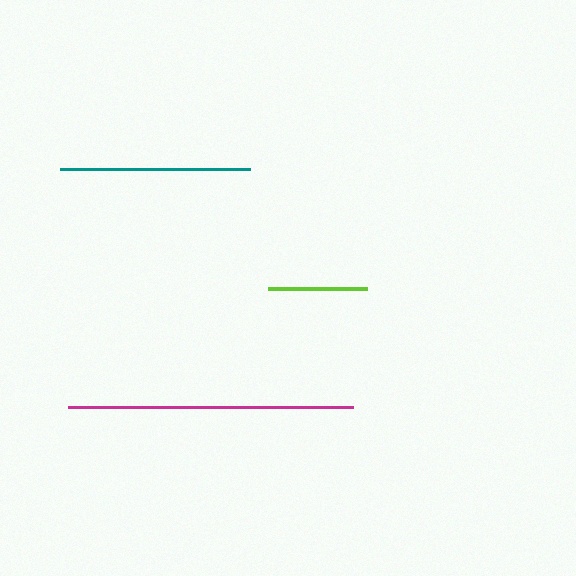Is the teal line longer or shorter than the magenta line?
The magenta line is longer than the teal line.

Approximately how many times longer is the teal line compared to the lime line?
The teal line is approximately 1.9 times the length of the lime line.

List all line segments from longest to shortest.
From longest to shortest: magenta, teal, lime.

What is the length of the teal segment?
The teal segment is approximately 191 pixels long.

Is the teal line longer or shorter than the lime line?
The teal line is longer than the lime line.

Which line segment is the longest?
The magenta line is the longest at approximately 286 pixels.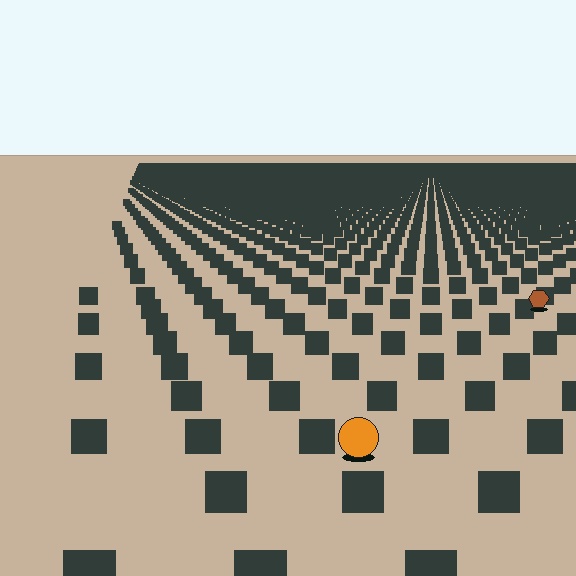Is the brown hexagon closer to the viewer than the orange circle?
No. The orange circle is closer — you can tell from the texture gradient: the ground texture is coarser near it.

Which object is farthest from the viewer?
The brown hexagon is farthest from the viewer. It appears smaller and the ground texture around it is denser.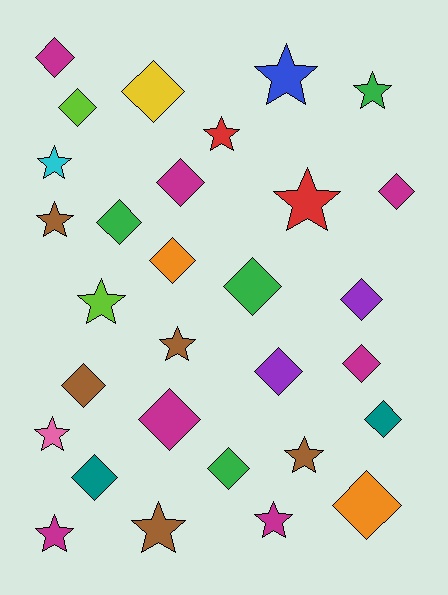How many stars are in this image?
There are 13 stars.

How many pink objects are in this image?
There is 1 pink object.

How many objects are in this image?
There are 30 objects.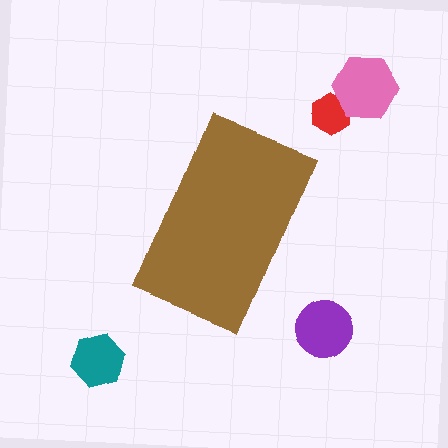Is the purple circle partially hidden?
No, the purple circle is fully visible.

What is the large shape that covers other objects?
A brown rectangle.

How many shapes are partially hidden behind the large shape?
0 shapes are partially hidden.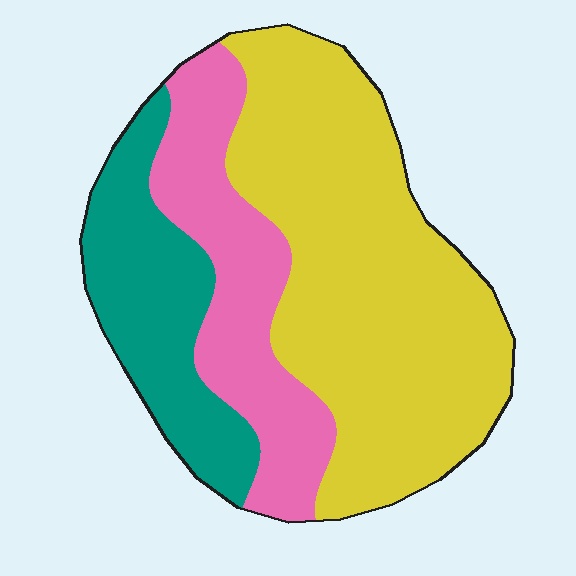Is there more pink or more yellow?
Yellow.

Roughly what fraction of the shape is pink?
Pink covers about 25% of the shape.